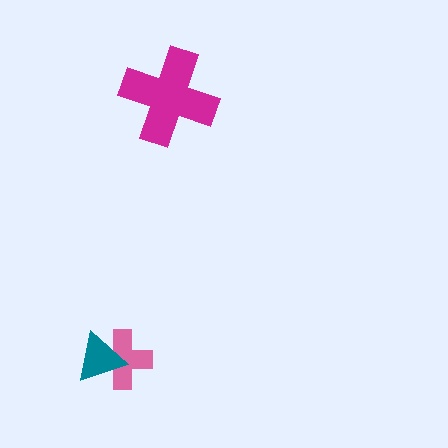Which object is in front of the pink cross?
The teal triangle is in front of the pink cross.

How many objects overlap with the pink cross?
1 object overlaps with the pink cross.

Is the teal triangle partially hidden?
No, no other shape covers it.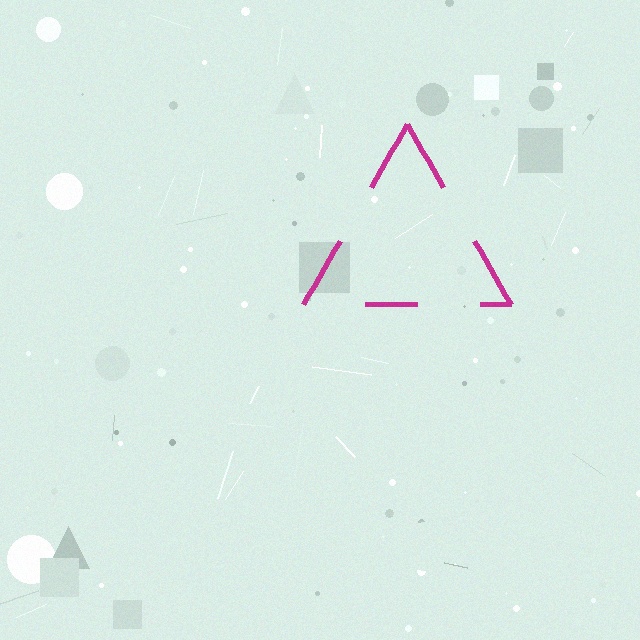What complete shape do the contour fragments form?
The contour fragments form a triangle.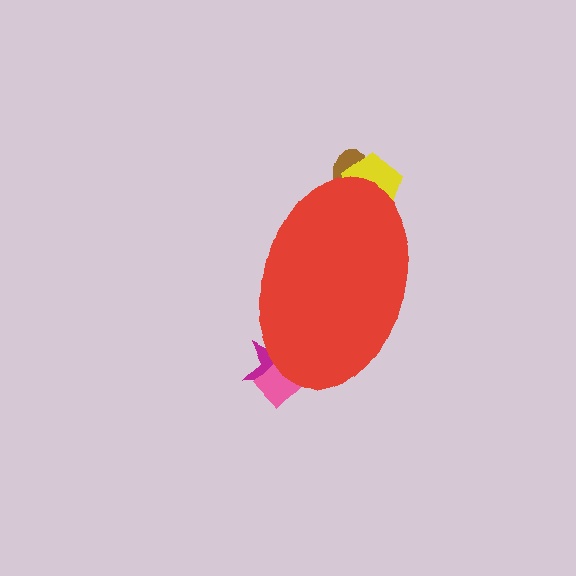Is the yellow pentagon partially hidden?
Yes, the yellow pentagon is partially hidden behind the red ellipse.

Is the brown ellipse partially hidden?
Yes, the brown ellipse is partially hidden behind the red ellipse.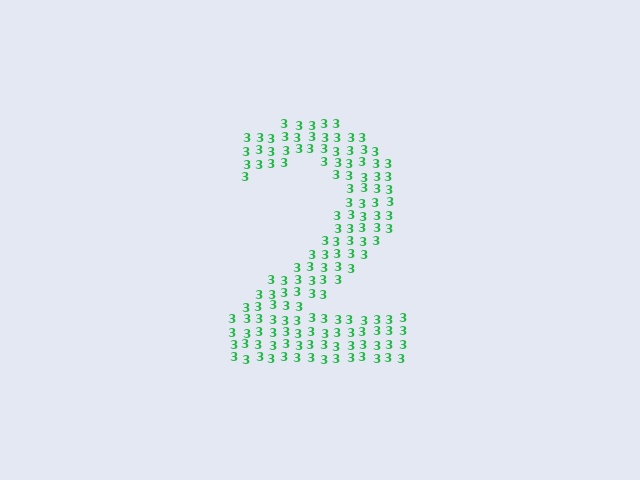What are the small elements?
The small elements are digit 3's.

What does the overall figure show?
The overall figure shows the digit 2.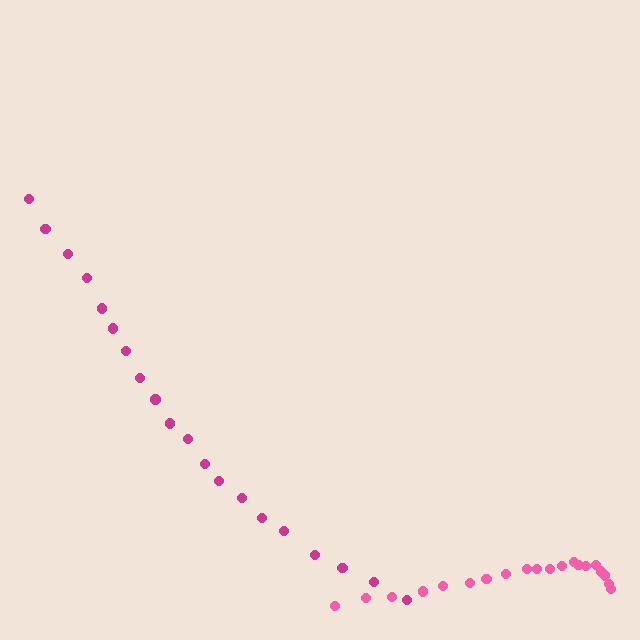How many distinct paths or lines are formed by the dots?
There are 2 distinct paths.